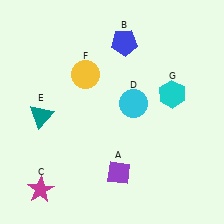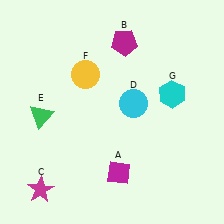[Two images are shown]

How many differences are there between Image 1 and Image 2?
There are 3 differences between the two images.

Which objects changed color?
A changed from purple to magenta. B changed from blue to magenta. E changed from teal to green.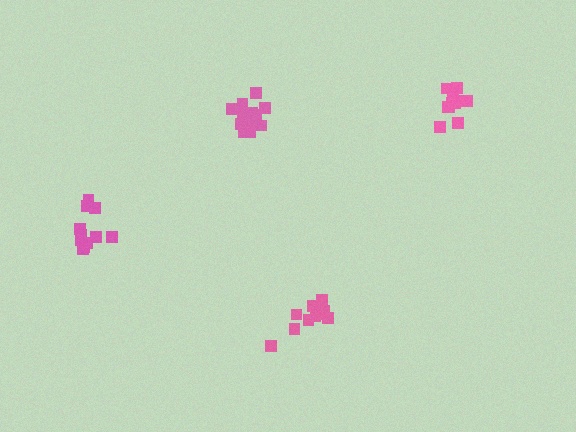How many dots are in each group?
Group 1: 13 dots, Group 2: 11 dots, Group 3: 11 dots, Group 4: 10 dots (45 total).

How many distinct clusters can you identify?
There are 4 distinct clusters.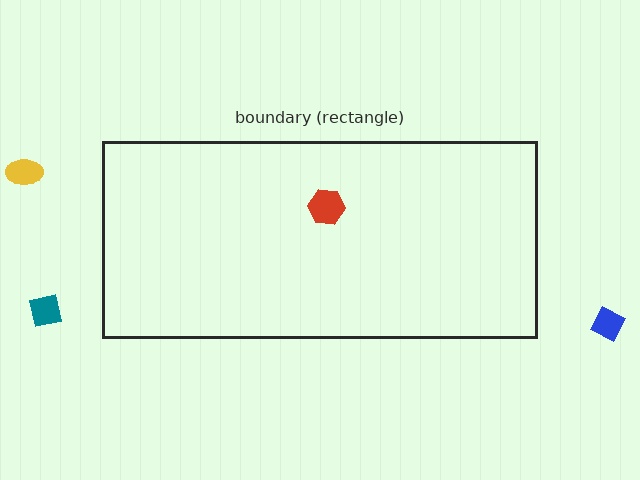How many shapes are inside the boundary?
1 inside, 3 outside.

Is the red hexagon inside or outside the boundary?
Inside.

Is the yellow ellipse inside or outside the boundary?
Outside.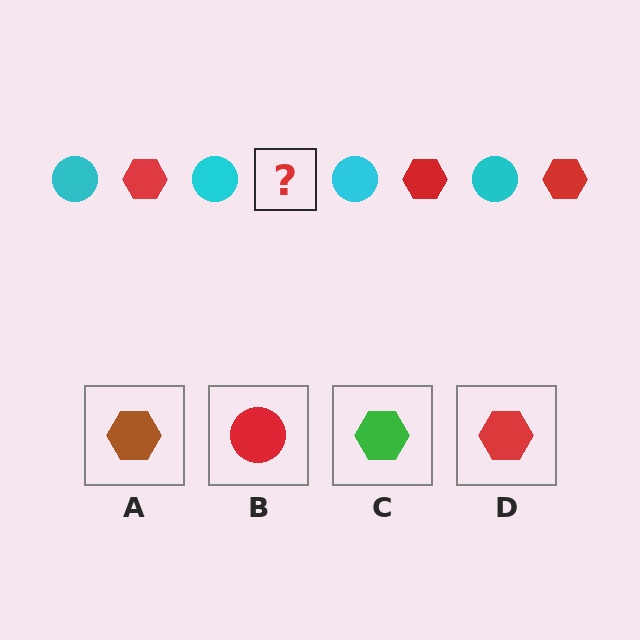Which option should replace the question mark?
Option D.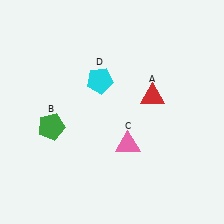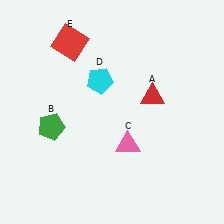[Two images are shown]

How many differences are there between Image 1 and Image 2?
There is 1 difference between the two images.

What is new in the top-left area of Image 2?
A red square (E) was added in the top-left area of Image 2.